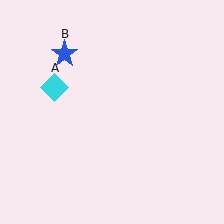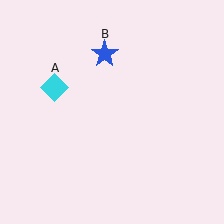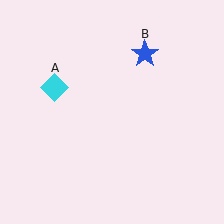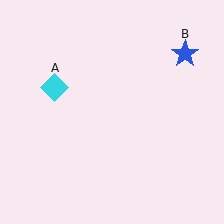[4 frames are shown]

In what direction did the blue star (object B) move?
The blue star (object B) moved right.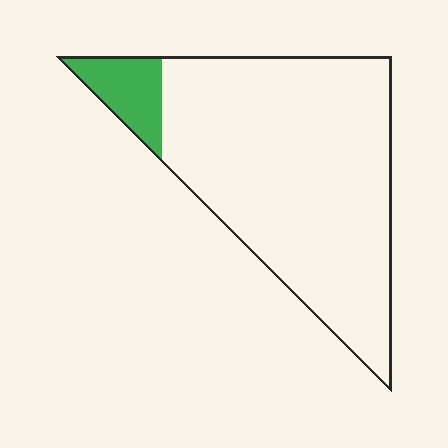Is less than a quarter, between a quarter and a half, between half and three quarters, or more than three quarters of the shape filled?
Less than a quarter.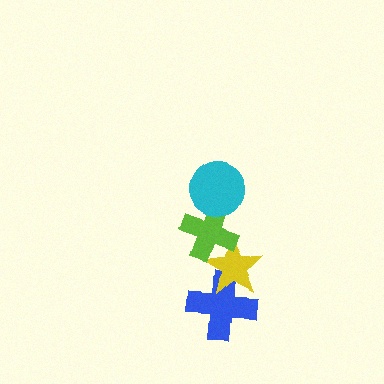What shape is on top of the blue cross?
The yellow star is on top of the blue cross.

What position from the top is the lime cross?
The lime cross is 2nd from the top.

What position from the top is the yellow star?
The yellow star is 3rd from the top.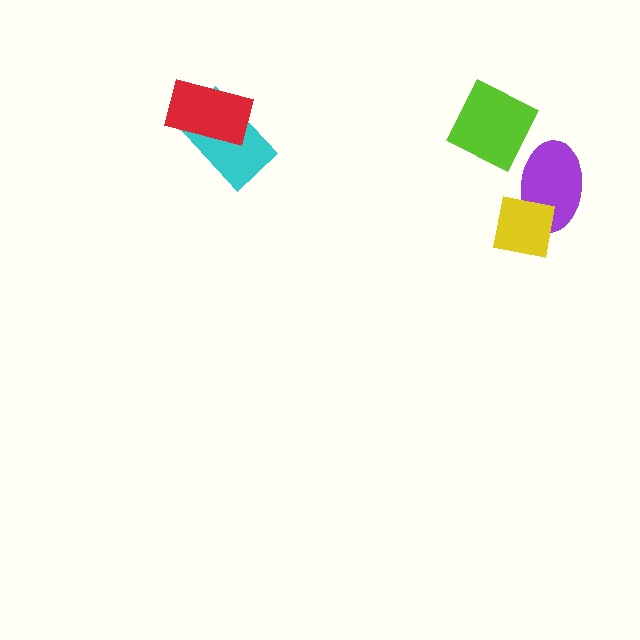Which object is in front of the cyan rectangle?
The red rectangle is in front of the cyan rectangle.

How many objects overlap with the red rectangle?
1 object overlaps with the red rectangle.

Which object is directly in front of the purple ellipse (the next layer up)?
The yellow square is directly in front of the purple ellipse.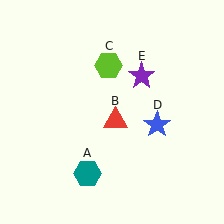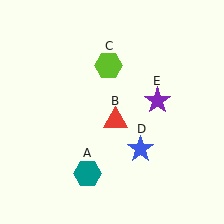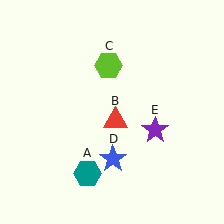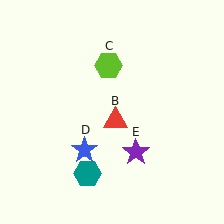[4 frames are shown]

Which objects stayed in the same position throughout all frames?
Teal hexagon (object A) and red triangle (object B) and lime hexagon (object C) remained stationary.